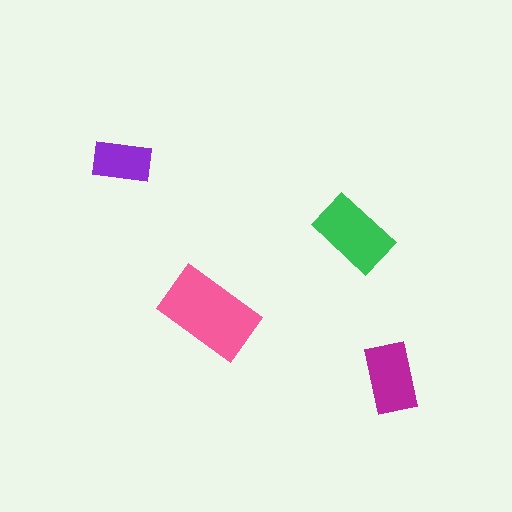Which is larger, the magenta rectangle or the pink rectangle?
The pink one.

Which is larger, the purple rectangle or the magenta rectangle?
The magenta one.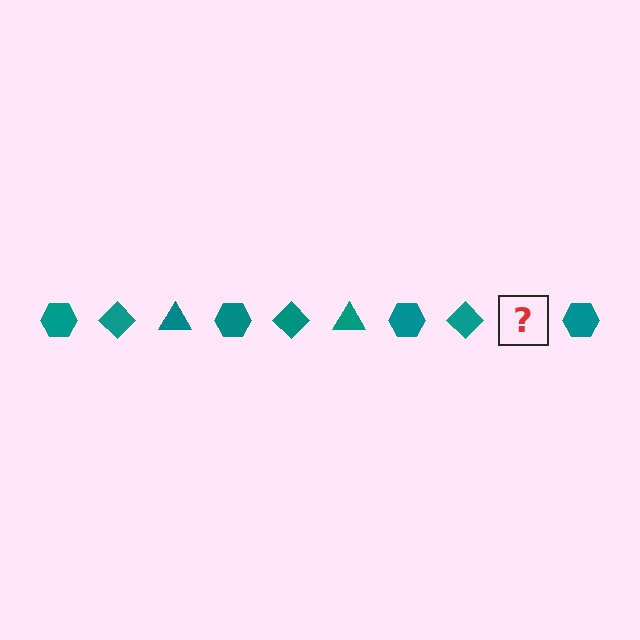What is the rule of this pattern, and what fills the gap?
The rule is that the pattern cycles through hexagon, diamond, triangle shapes in teal. The gap should be filled with a teal triangle.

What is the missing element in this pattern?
The missing element is a teal triangle.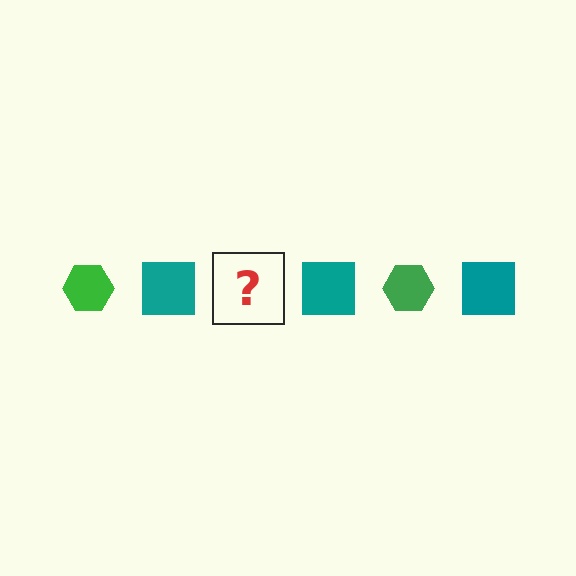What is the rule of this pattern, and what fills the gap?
The rule is that the pattern alternates between green hexagon and teal square. The gap should be filled with a green hexagon.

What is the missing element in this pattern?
The missing element is a green hexagon.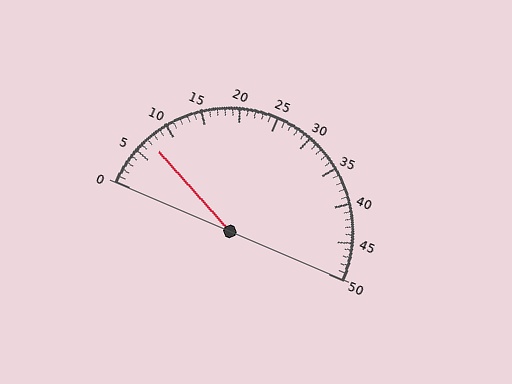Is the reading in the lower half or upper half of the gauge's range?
The reading is in the lower half of the range (0 to 50).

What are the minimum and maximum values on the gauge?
The gauge ranges from 0 to 50.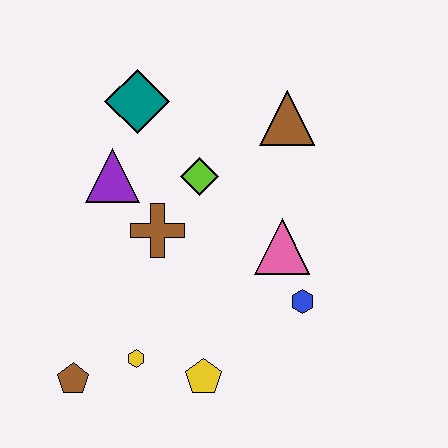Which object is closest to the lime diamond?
The brown cross is closest to the lime diamond.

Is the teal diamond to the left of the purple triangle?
No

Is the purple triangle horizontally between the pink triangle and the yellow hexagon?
No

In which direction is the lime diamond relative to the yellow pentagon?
The lime diamond is above the yellow pentagon.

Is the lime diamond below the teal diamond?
Yes